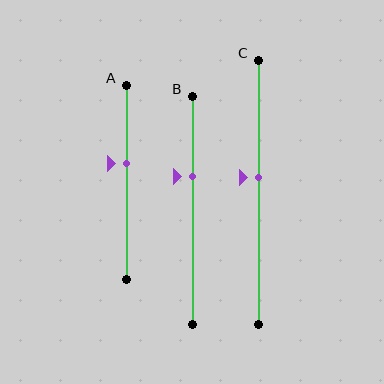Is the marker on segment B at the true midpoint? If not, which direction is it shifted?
No, the marker on segment B is shifted upward by about 15% of the segment length.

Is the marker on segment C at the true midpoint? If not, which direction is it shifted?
No, the marker on segment C is shifted upward by about 6% of the segment length.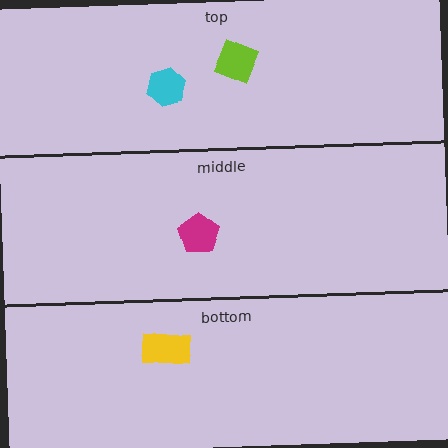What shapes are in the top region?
The lime square, the cyan hexagon.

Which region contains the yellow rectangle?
The bottom region.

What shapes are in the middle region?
The magenta pentagon.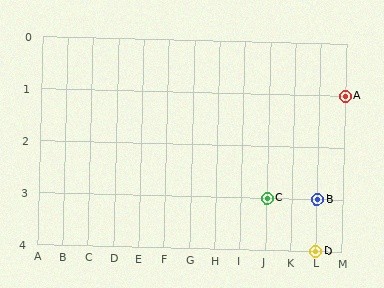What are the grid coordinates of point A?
Point A is at grid coordinates (M, 1).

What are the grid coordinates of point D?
Point D is at grid coordinates (L, 4).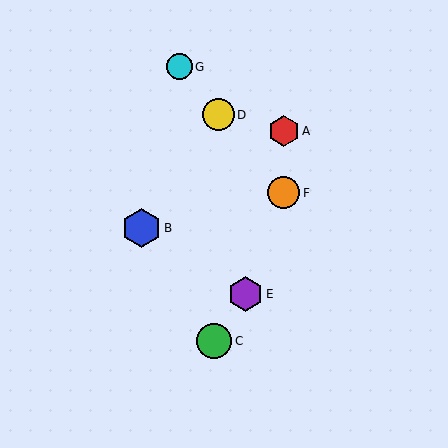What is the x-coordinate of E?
Object E is at x≈246.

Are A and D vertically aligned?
No, A is at x≈284 and D is at x≈219.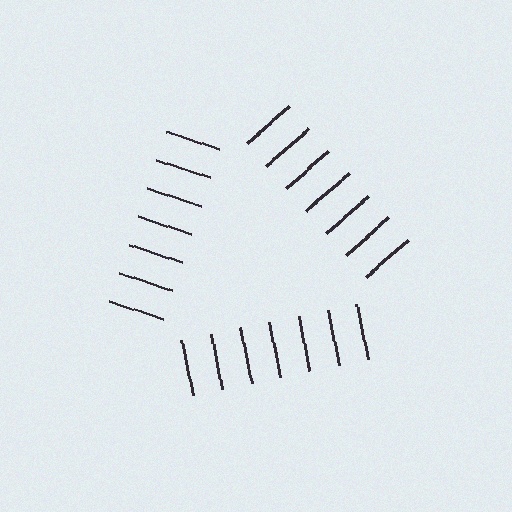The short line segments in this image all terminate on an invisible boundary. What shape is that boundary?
An illusory triangle — the line segments terminate on its edges but no continuous stroke is drawn.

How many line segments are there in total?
21 — 7 along each of the 3 edges.